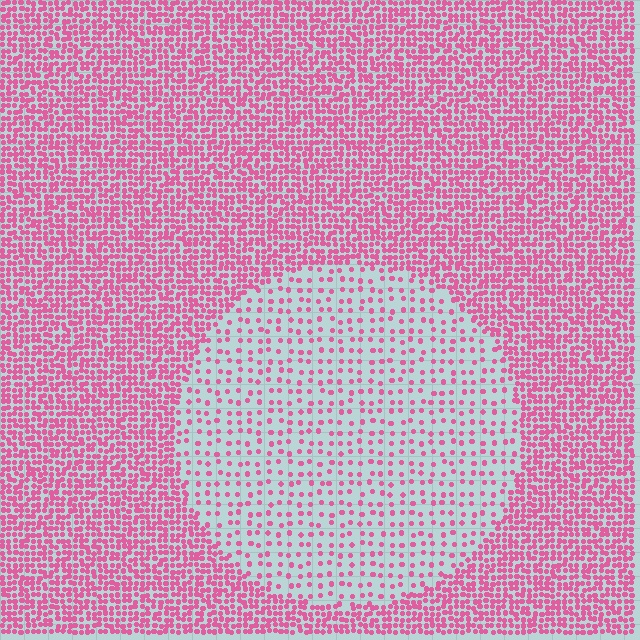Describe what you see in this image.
The image contains small pink elements arranged at two different densities. A circle-shaped region is visible where the elements are less densely packed than the surrounding area.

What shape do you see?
I see a circle.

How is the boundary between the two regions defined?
The boundary is defined by a change in element density (approximately 2.8x ratio). All elements are the same color, size, and shape.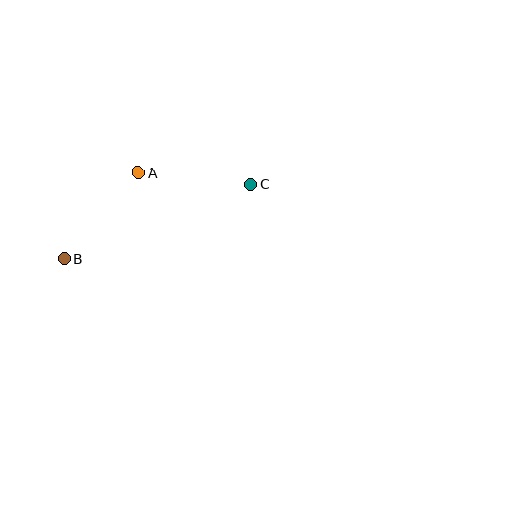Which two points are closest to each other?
Points A and C are closest to each other.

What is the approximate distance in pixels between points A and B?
The distance between A and B is approximately 114 pixels.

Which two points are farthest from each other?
Points B and C are farthest from each other.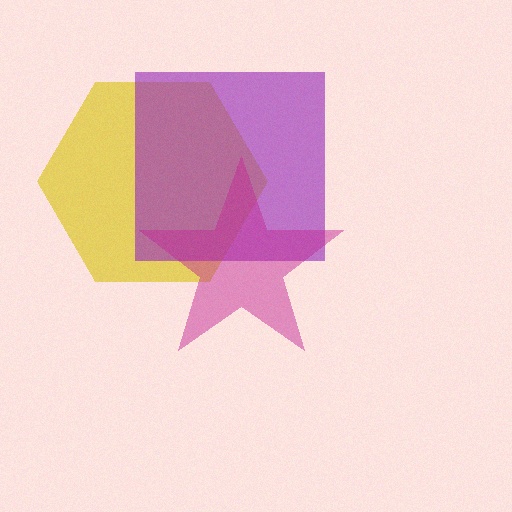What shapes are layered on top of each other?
The layered shapes are: a yellow hexagon, a purple square, a magenta star.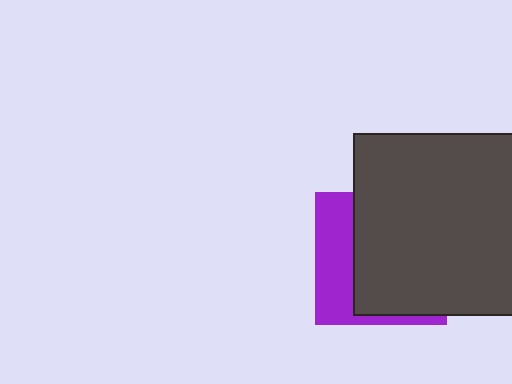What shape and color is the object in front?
The object in front is a dark gray square.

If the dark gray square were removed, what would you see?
You would see the complete purple square.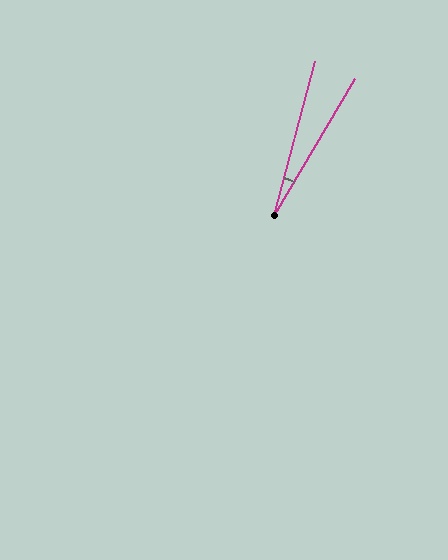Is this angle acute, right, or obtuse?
It is acute.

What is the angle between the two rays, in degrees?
Approximately 16 degrees.